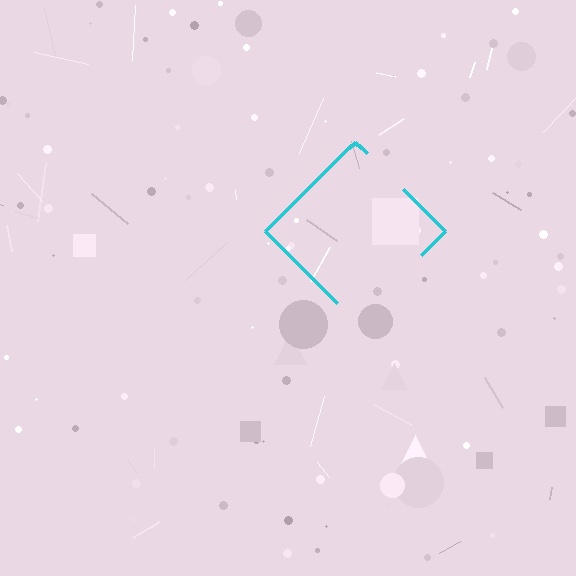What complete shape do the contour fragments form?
The contour fragments form a diamond.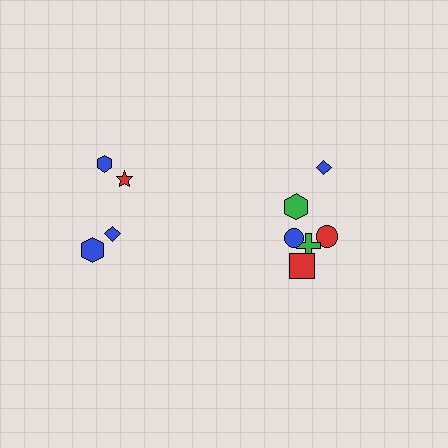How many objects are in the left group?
There are 4 objects.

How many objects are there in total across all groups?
There are 10 objects.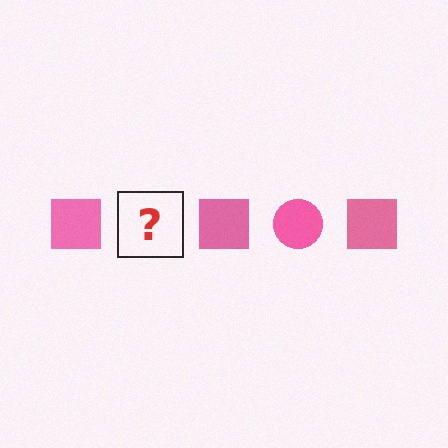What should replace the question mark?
The question mark should be replaced with a pink circle.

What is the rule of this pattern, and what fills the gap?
The rule is that the pattern cycles through square, circle shapes in pink. The gap should be filled with a pink circle.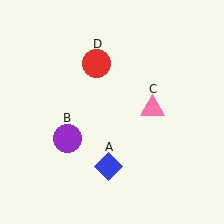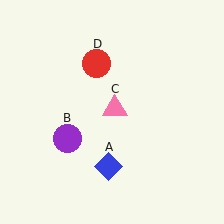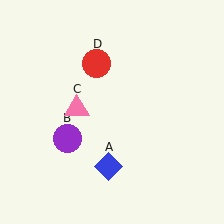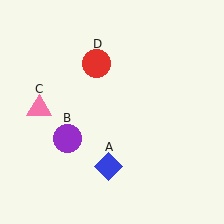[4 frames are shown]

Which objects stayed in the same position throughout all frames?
Blue diamond (object A) and purple circle (object B) and red circle (object D) remained stationary.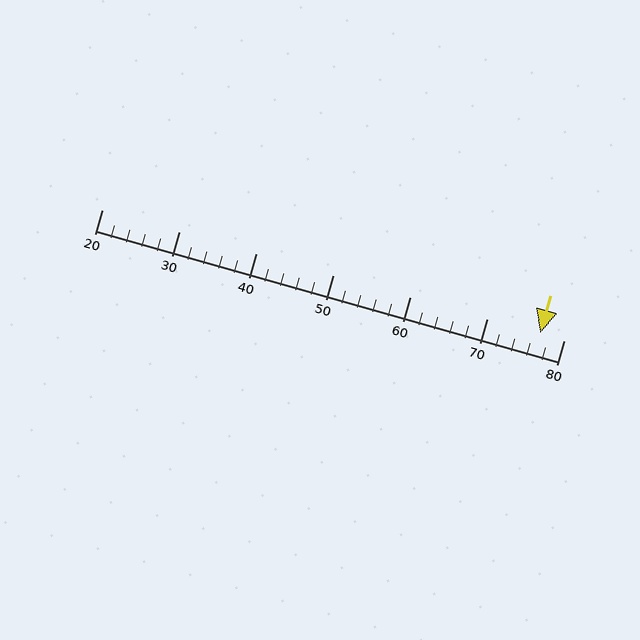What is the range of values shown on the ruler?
The ruler shows values from 20 to 80.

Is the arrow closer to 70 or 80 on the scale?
The arrow is closer to 80.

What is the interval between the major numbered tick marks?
The major tick marks are spaced 10 units apart.